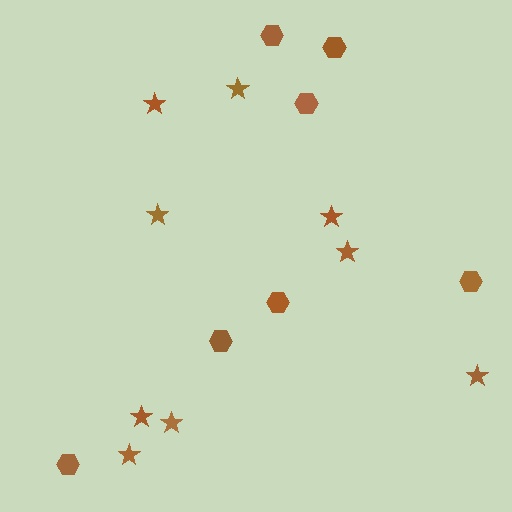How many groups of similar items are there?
There are 2 groups: one group of hexagons (7) and one group of stars (9).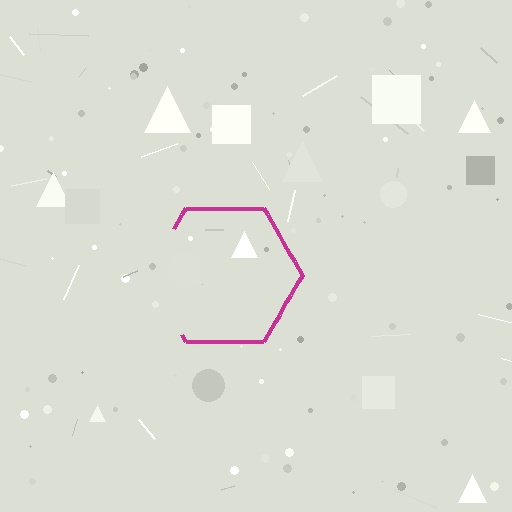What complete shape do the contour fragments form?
The contour fragments form a hexagon.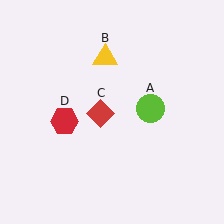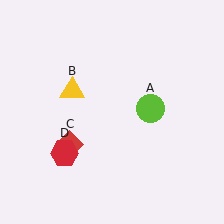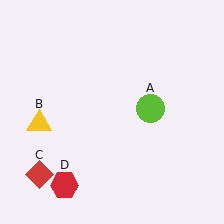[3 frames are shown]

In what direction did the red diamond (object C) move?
The red diamond (object C) moved down and to the left.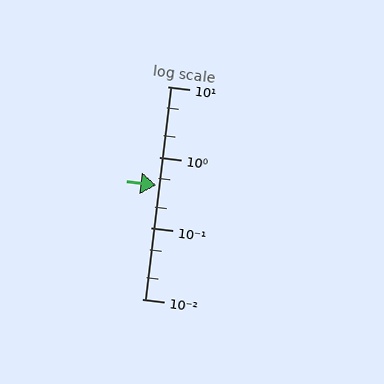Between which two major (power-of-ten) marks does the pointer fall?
The pointer is between 0.1 and 1.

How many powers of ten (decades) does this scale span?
The scale spans 3 decades, from 0.01 to 10.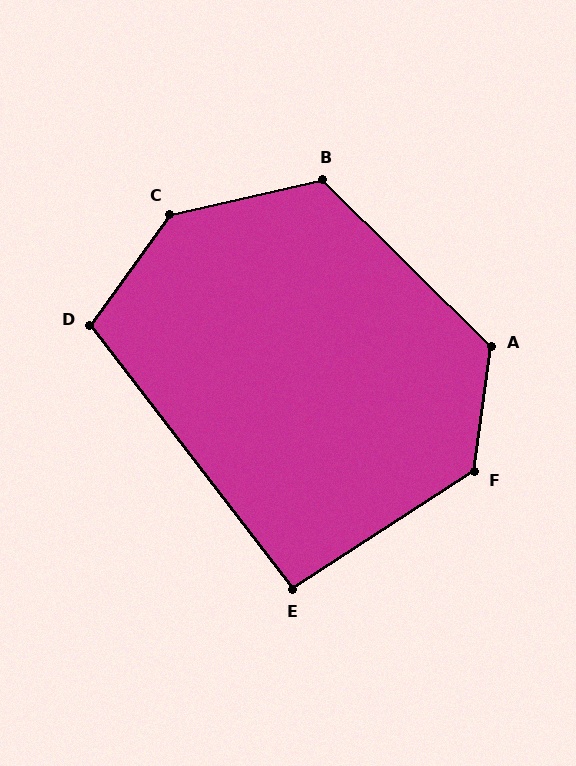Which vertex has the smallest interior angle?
E, at approximately 95 degrees.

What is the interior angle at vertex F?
Approximately 131 degrees (obtuse).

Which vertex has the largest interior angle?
C, at approximately 138 degrees.